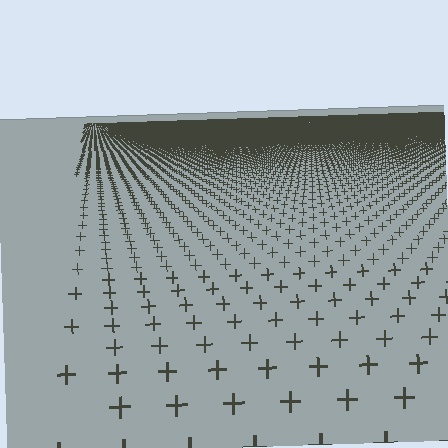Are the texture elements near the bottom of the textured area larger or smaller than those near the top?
Larger. Near the bottom, elements are closer to the viewer and appear at a bigger on-screen size.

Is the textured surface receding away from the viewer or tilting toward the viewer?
The surface is receding away from the viewer. Texture elements get smaller and denser toward the top.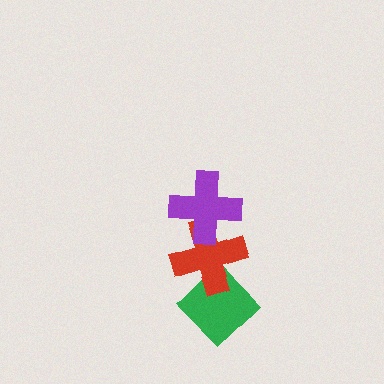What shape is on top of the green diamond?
The red cross is on top of the green diamond.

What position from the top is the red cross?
The red cross is 2nd from the top.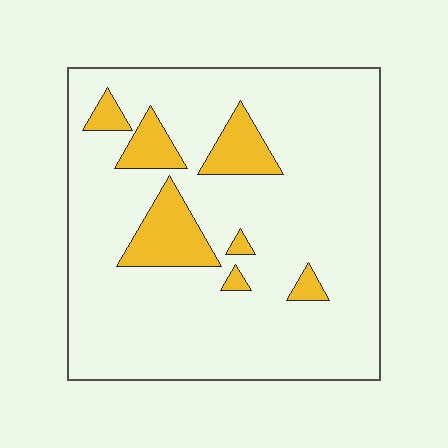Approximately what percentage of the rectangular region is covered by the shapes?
Approximately 15%.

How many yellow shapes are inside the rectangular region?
7.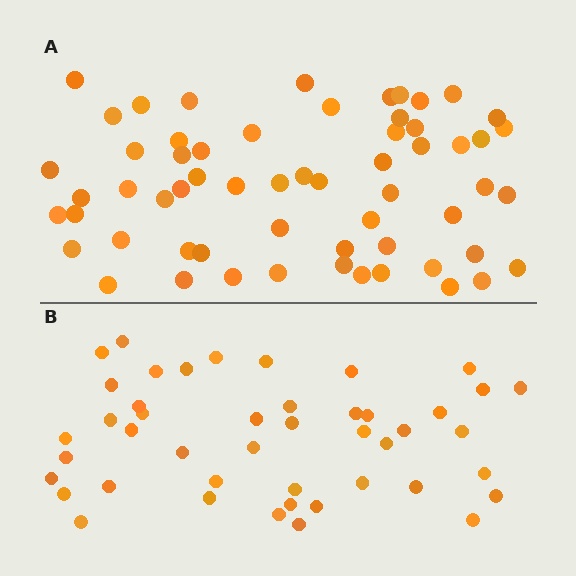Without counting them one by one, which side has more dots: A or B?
Region A (the top region) has more dots.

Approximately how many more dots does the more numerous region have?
Region A has approximately 15 more dots than region B.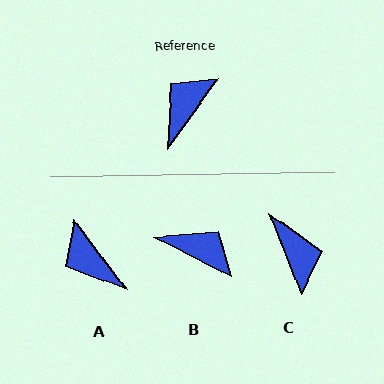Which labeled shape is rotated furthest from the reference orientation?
C, about 123 degrees away.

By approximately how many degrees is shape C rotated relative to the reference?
Approximately 123 degrees clockwise.